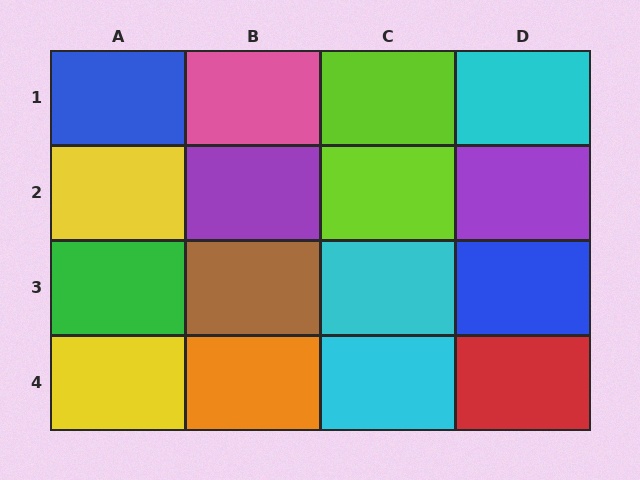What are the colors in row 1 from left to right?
Blue, pink, lime, cyan.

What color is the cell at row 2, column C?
Lime.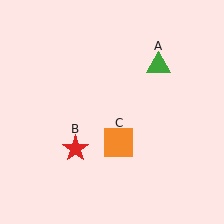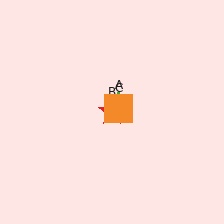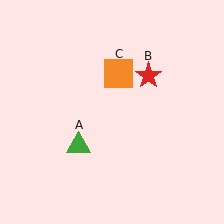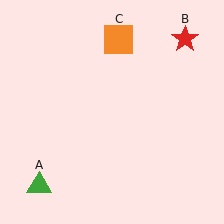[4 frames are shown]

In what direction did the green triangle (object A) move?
The green triangle (object A) moved down and to the left.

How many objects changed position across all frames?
3 objects changed position: green triangle (object A), red star (object B), orange square (object C).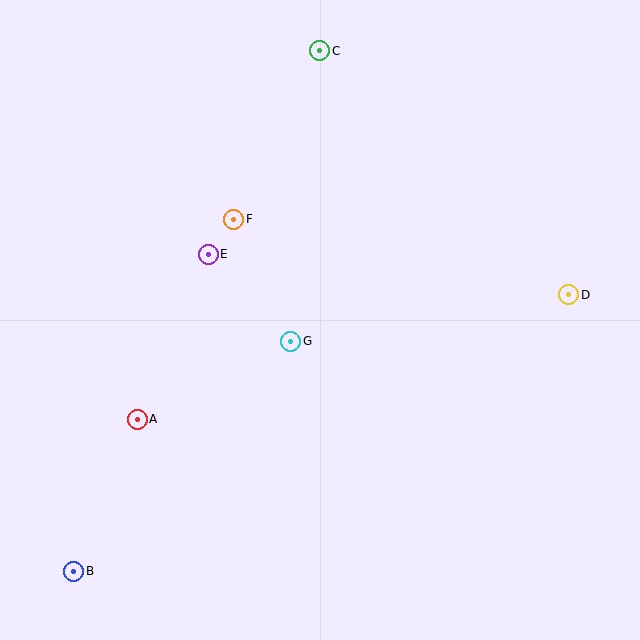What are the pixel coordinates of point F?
Point F is at (234, 219).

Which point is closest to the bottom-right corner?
Point D is closest to the bottom-right corner.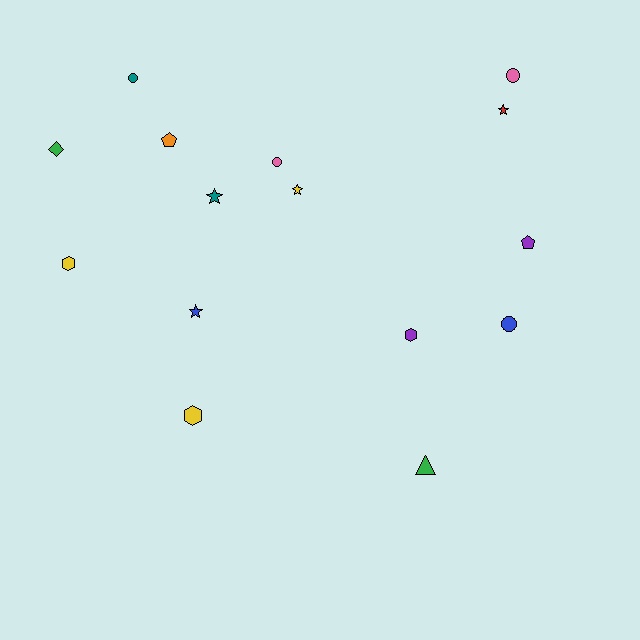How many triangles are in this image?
There is 1 triangle.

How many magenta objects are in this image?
There are no magenta objects.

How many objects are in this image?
There are 15 objects.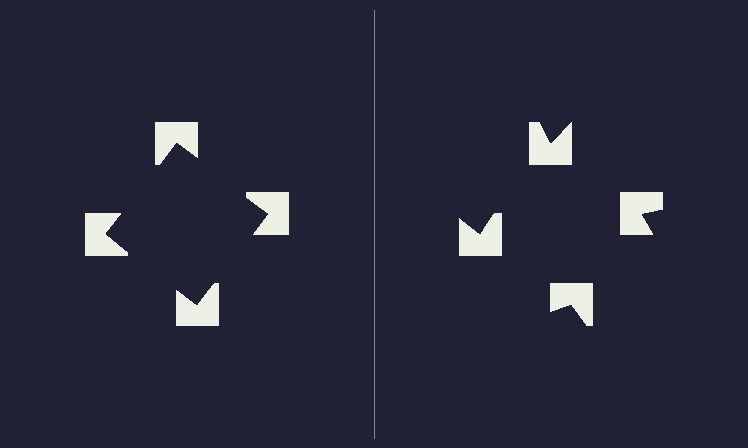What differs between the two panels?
The notched squares are positioned identically on both sides; only the wedge orientations differ. On the left they align to a square; on the right they are misaligned.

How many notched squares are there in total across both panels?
8 — 4 on each side.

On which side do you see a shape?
An illusory square appears on the left side. On the right side the wedge cuts are rotated, so no coherent shape forms.